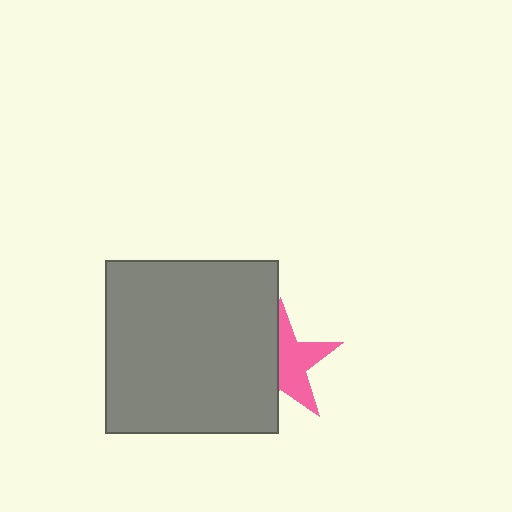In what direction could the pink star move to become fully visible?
The pink star could move right. That would shift it out from behind the gray square entirely.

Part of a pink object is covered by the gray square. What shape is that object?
It is a star.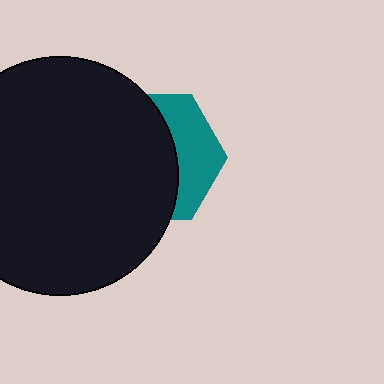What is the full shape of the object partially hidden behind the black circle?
The partially hidden object is a teal hexagon.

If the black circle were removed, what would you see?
You would see the complete teal hexagon.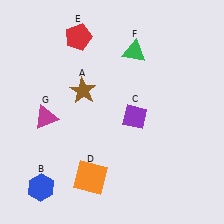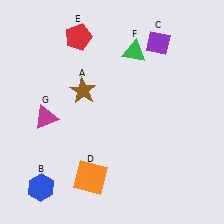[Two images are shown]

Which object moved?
The purple diamond (C) moved up.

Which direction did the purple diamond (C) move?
The purple diamond (C) moved up.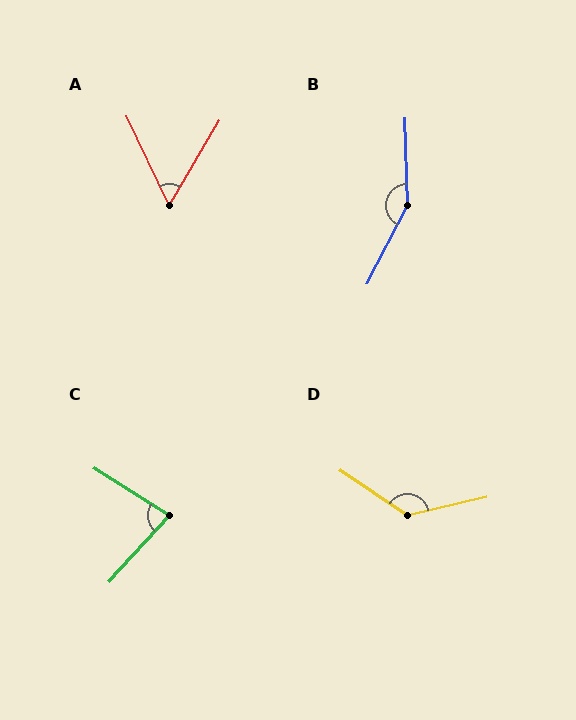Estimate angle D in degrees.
Approximately 133 degrees.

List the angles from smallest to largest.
A (56°), C (80°), D (133°), B (152°).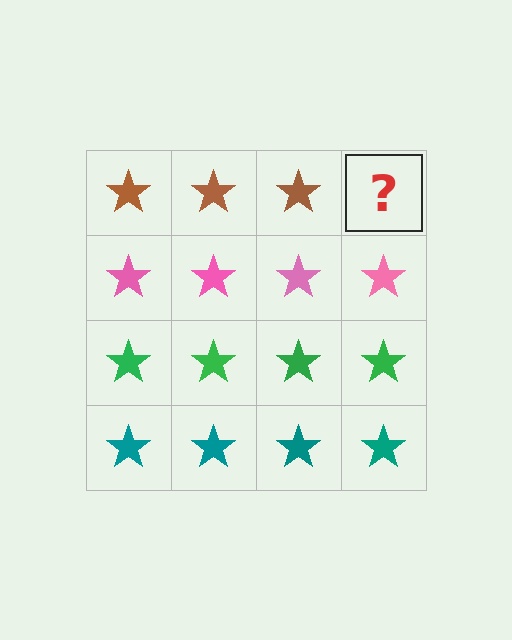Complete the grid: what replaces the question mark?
The question mark should be replaced with a brown star.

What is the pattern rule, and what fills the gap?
The rule is that each row has a consistent color. The gap should be filled with a brown star.